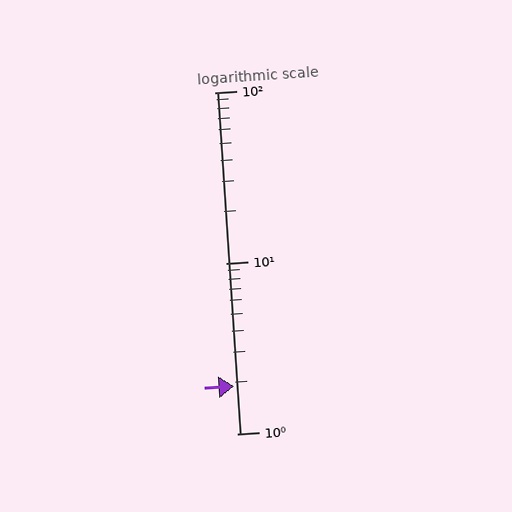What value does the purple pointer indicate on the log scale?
The pointer indicates approximately 1.9.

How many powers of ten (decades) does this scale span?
The scale spans 2 decades, from 1 to 100.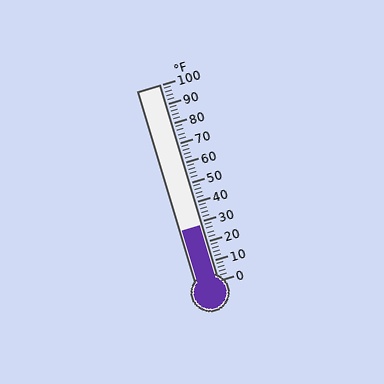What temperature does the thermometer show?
The thermometer shows approximately 28°F.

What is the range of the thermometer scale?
The thermometer scale ranges from 0°F to 100°F.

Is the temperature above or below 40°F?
The temperature is below 40°F.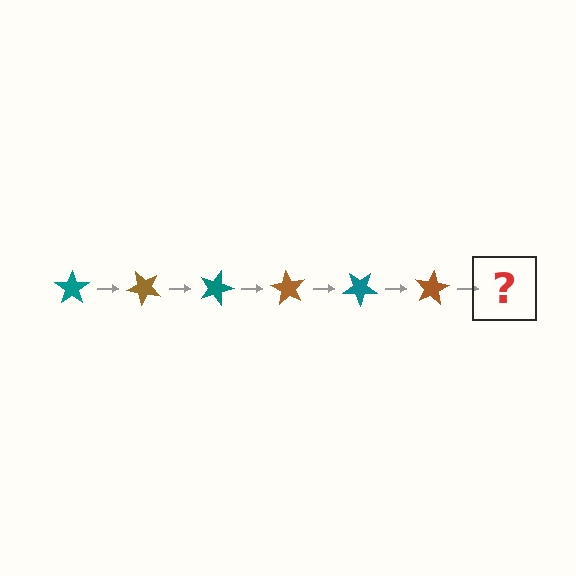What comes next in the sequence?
The next element should be a teal star, rotated 270 degrees from the start.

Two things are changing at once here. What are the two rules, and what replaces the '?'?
The two rules are that it rotates 45 degrees each step and the color cycles through teal and brown. The '?' should be a teal star, rotated 270 degrees from the start.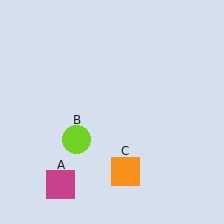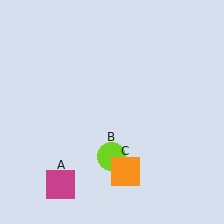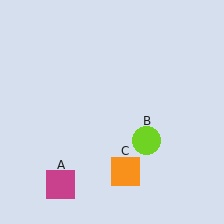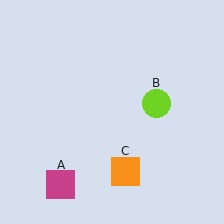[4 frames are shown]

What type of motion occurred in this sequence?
The lime circle (object B) rotated counterclockwise around the center of the scene.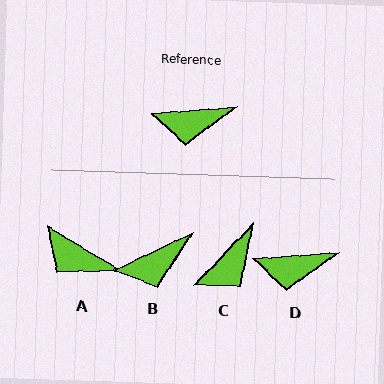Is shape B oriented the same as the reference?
No, it is off by about 21 degrees.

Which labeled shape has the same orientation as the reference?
D.